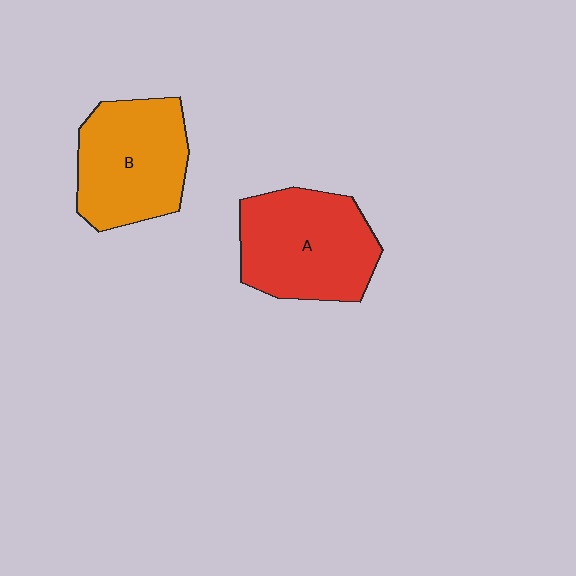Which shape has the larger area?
Shape A (red).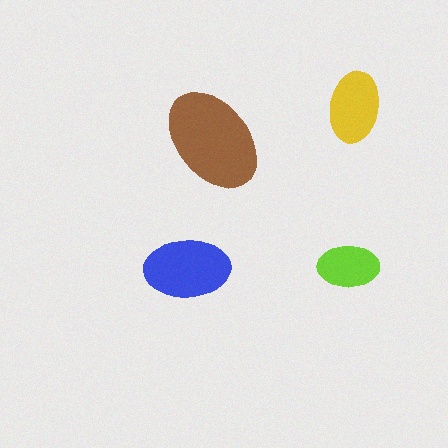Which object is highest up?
The yellow ellipse is topmost.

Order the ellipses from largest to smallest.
the brown one, the blue one, the yellow one, the lime one.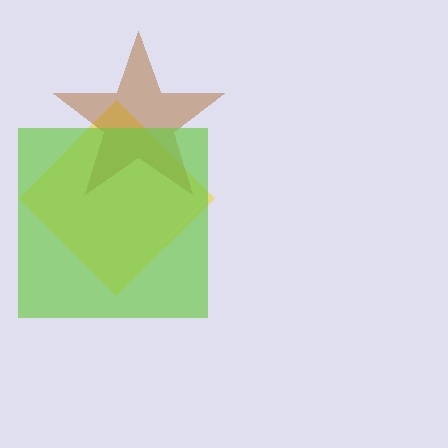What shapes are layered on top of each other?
The layered shapes are: a yellow diamond, a brown star, a lime square.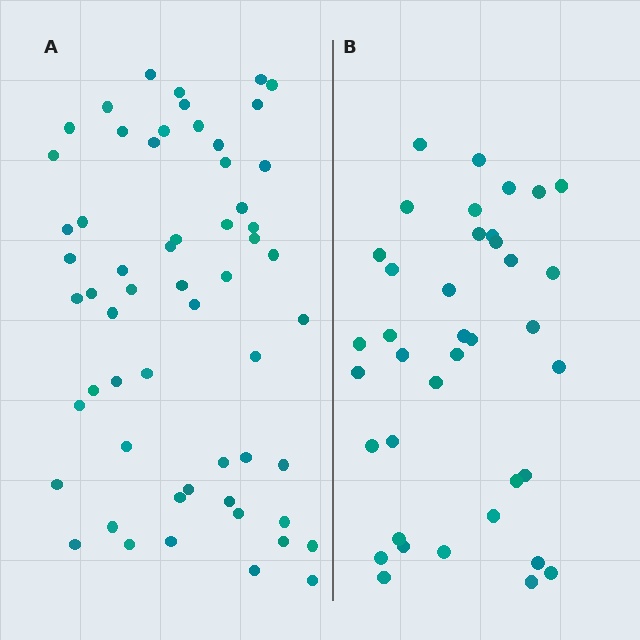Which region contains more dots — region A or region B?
Region A (the left region) has more dots.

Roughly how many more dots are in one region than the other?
Region A has approximately 20 more dots than region B.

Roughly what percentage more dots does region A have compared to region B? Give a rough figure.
About 55% more.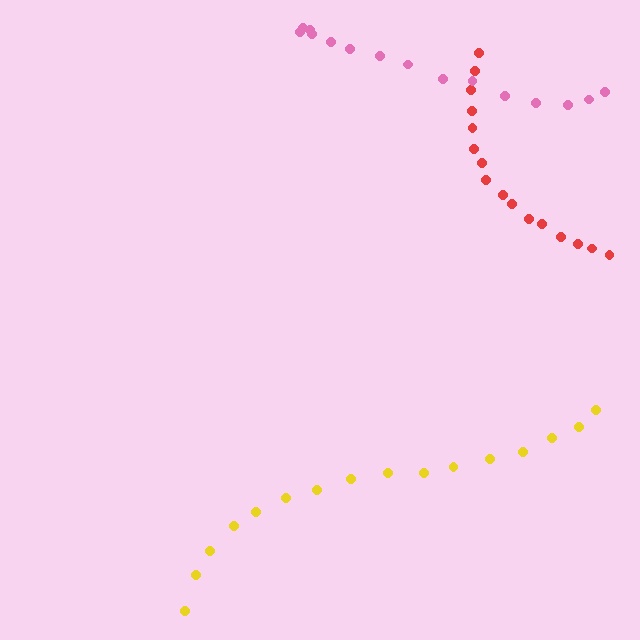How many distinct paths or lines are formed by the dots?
There are 3 distinct paths.